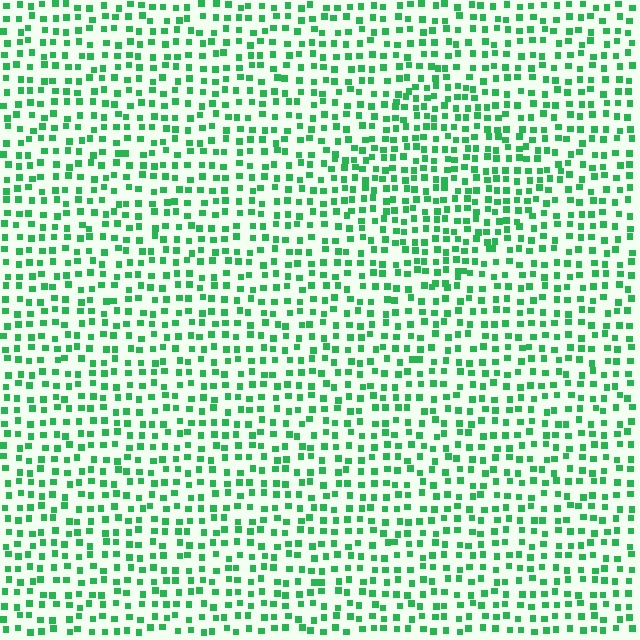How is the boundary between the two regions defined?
The boundary is defined by a change in element density (approximately 1.4x ratio). All elements are the same color, size, and shape.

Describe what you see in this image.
The image contains small green elements arranged at two different densities. A diamond-shaped region is visible where the elements are more densely packed than the surrounding area.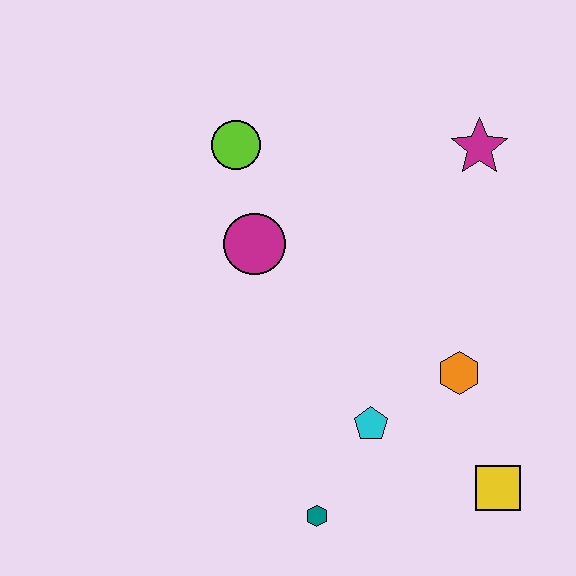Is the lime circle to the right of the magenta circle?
No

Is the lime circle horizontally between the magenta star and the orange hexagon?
No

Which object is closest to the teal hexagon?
The cyan pentagon is closest to the teal hexagon.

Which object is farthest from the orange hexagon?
The lime circle is farthest from the orange hexagon.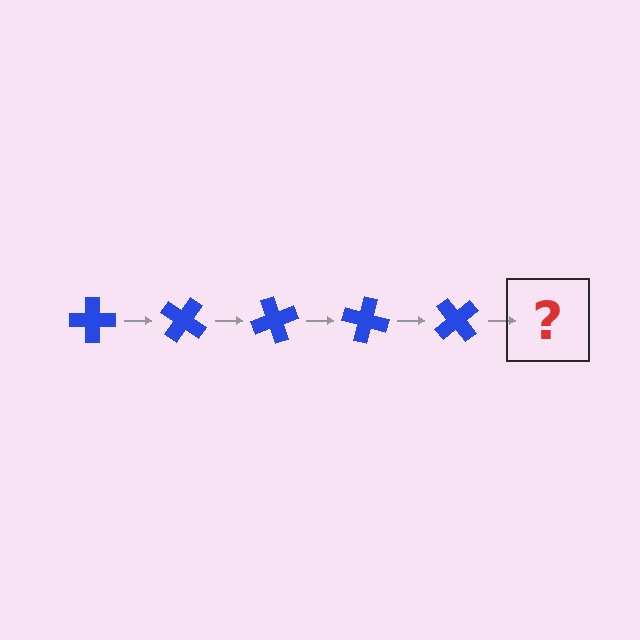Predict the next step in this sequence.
The next step is a blue cross rotated 175 degrees.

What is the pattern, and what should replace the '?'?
The pattern is that the cross rotates 35 degrees each step. The '?' should be a blue cross rotated 175 degrees.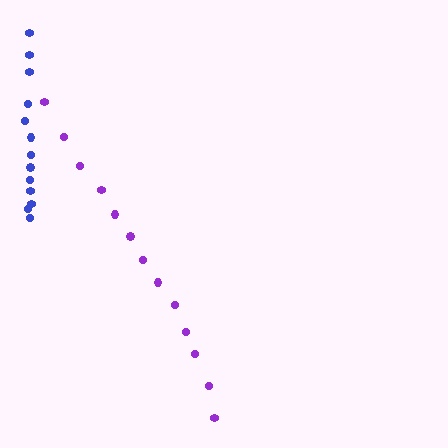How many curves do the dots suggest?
There are 2 distinct paths.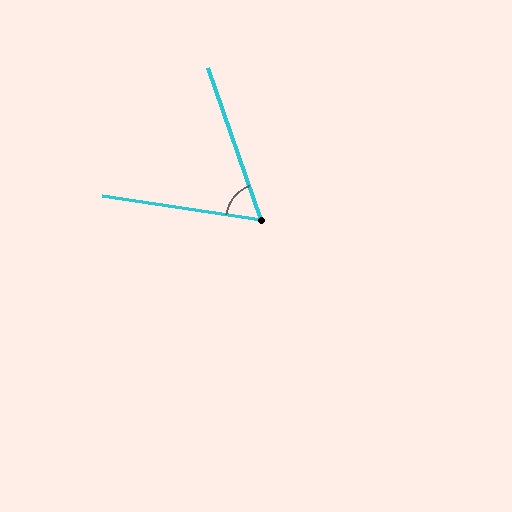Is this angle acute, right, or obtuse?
It is acute.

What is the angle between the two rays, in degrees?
Approximately 62 degrees.